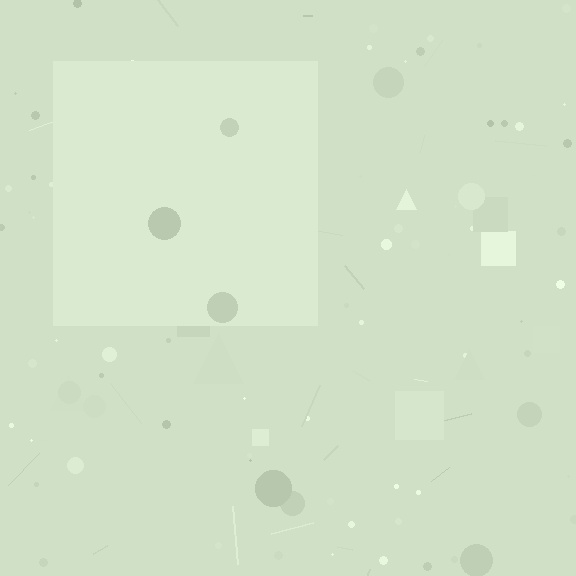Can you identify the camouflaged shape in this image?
The camouflaged shape is a square.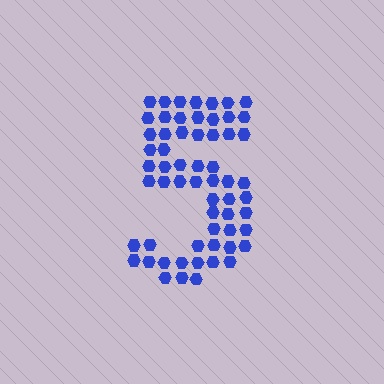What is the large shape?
The large shape is the digit 5.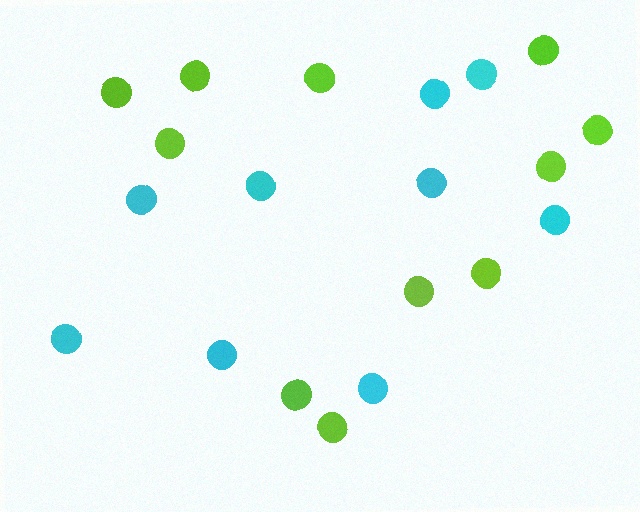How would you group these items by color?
There are 2 groups: one group of cyan circles (9) and one group of lime circles (11).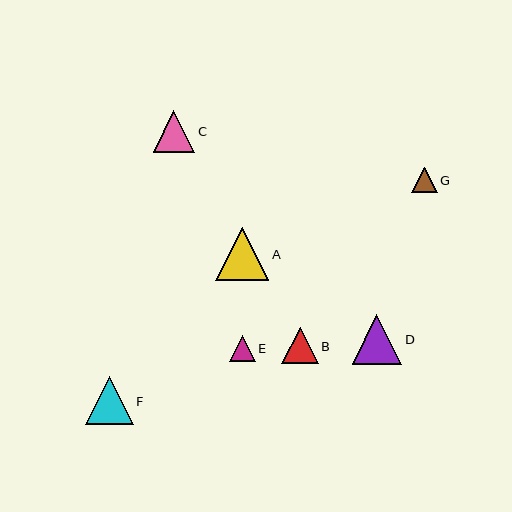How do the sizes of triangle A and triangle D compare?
Triangle A and triangle D are approximately the same size.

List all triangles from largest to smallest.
From largest to smallest: A, D, F, C, B, E, G.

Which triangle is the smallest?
Triangle G is the smallest with a size of approximately 25 pixels.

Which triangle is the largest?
Triangle A is the largest with a size of approximately 53 pixels.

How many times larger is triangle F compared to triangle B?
Triangle F is approximately 1.3 times the size of triangle B.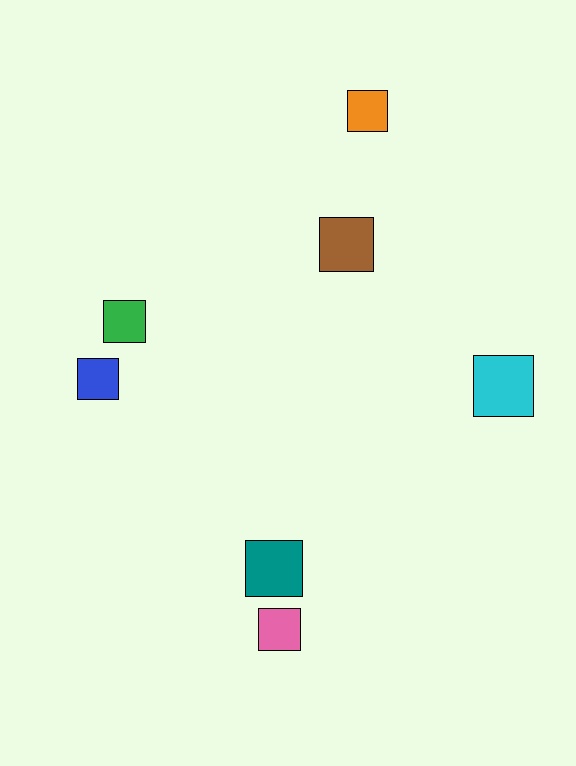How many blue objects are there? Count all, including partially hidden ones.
There is 1 blue object.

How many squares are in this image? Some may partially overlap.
There are 7 squares.